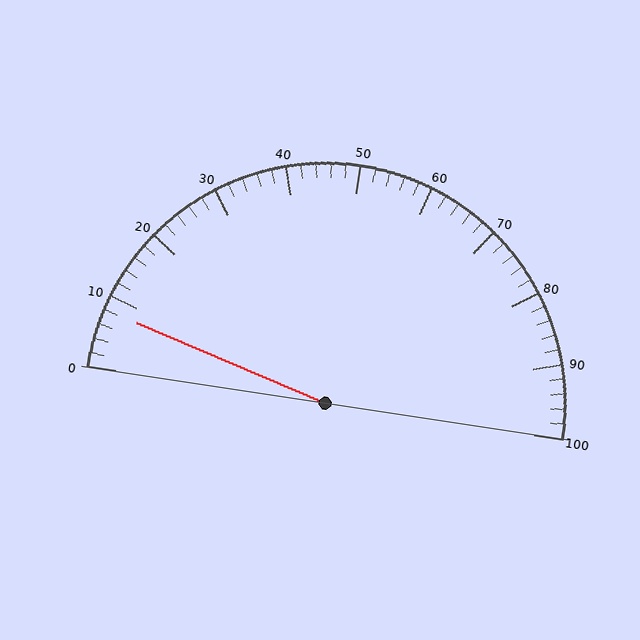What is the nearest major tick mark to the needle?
The nearest major tick mark is 10.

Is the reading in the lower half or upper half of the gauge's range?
The reading is in the lower half of the range (0 to 100).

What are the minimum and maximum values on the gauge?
The gauge ranges from 0 to 100.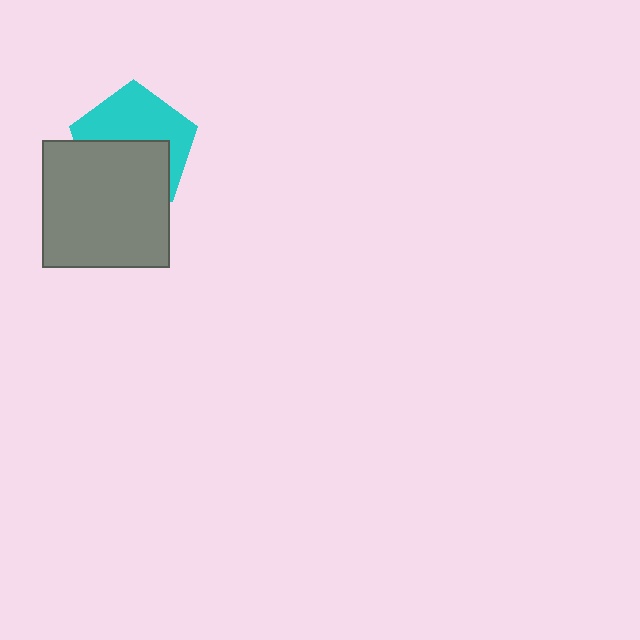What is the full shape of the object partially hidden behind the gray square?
The partially hidden object is a cyan pentagon.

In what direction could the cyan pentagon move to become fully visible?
The cyan pentagon could move up. That would shift it out from behind the gray square entirely.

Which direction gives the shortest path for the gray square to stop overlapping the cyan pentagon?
Moving down gives the shortest separation.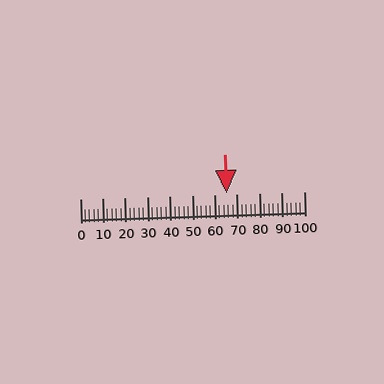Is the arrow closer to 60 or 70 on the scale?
The arrow is closer to 70.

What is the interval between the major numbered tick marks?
The major tick marks are spaced 10 units apart.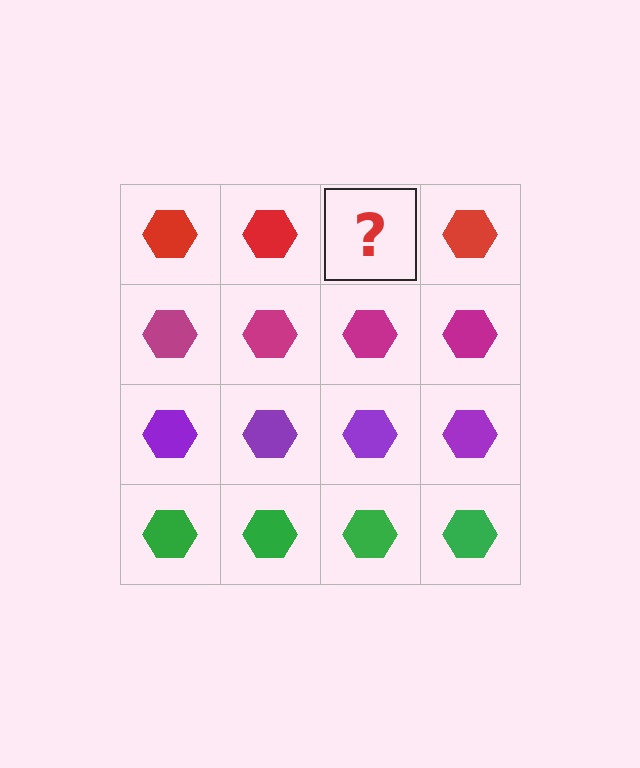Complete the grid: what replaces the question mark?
The question mark should be replaced with a red hexagon.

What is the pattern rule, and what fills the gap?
The rule is that each row has a consistent color. The gap should be filled with a red hexagon.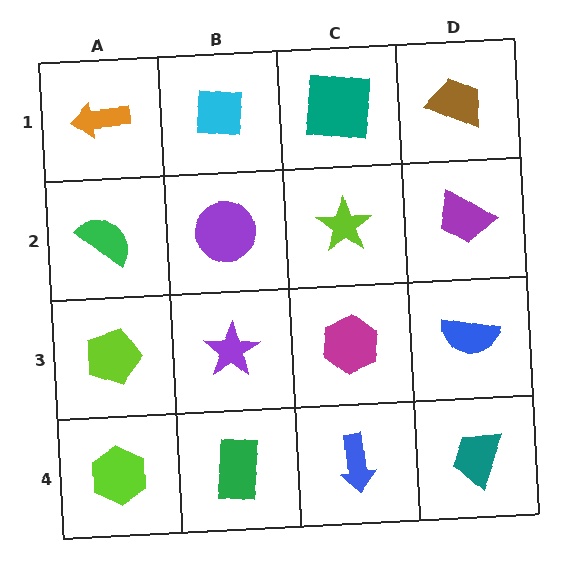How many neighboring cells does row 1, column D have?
2.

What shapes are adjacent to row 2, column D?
A brown trapezoid (row 1, column D), a blue semicircle (row 3, column D), a lime star (row 2, column C).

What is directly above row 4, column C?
A magenta hexagon.